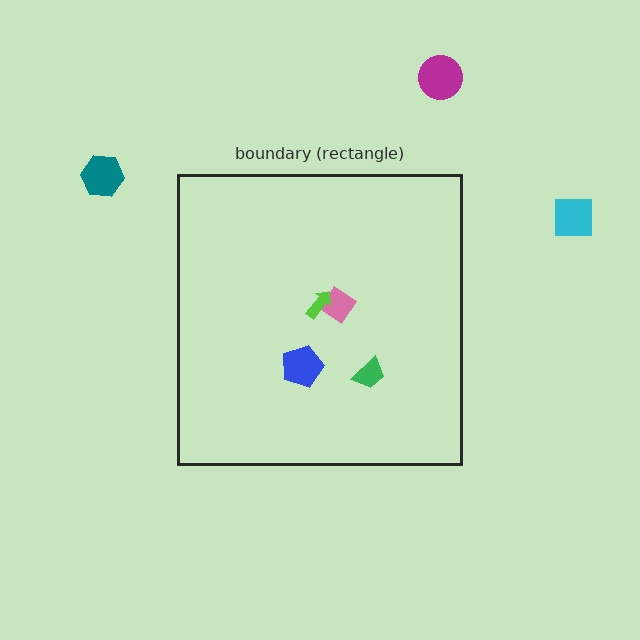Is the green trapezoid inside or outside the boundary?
Inside.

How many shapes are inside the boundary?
4 inside, 3 outside.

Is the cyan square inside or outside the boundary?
Outside.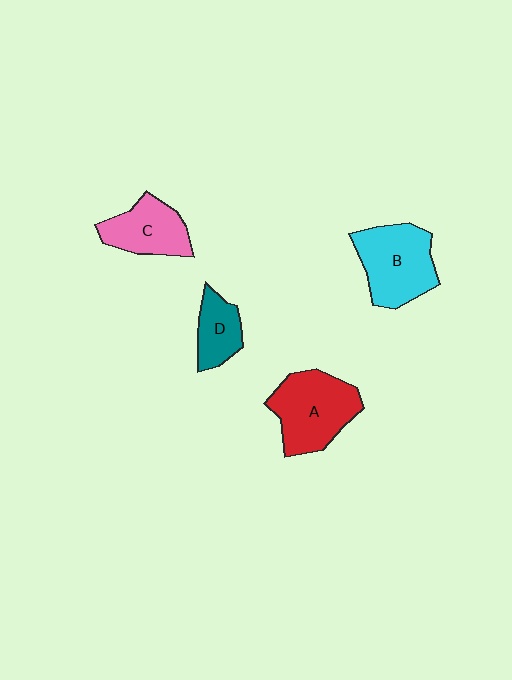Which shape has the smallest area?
Shape D (teal).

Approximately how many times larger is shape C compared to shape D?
Approximately 1.4 times.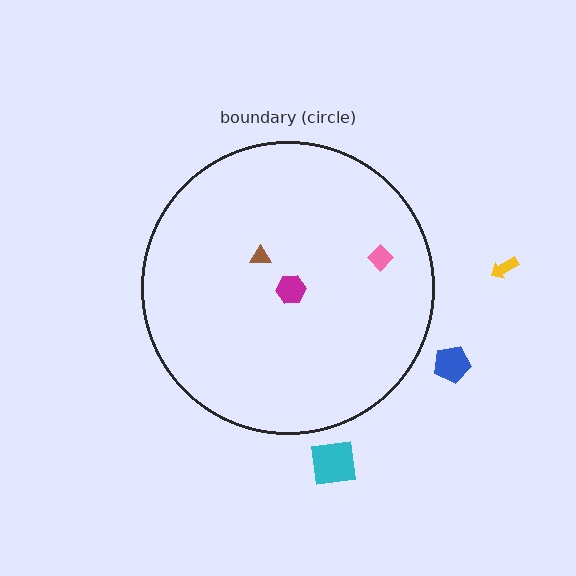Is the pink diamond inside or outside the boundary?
Inside.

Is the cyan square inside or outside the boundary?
Outside.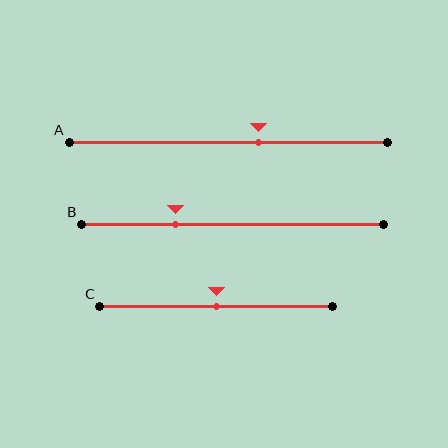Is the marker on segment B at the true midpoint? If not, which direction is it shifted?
No, the marker on segment B is shifted to the left by about 19% of the segment length.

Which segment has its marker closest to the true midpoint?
Segment C has its marker closest to the true midpoint.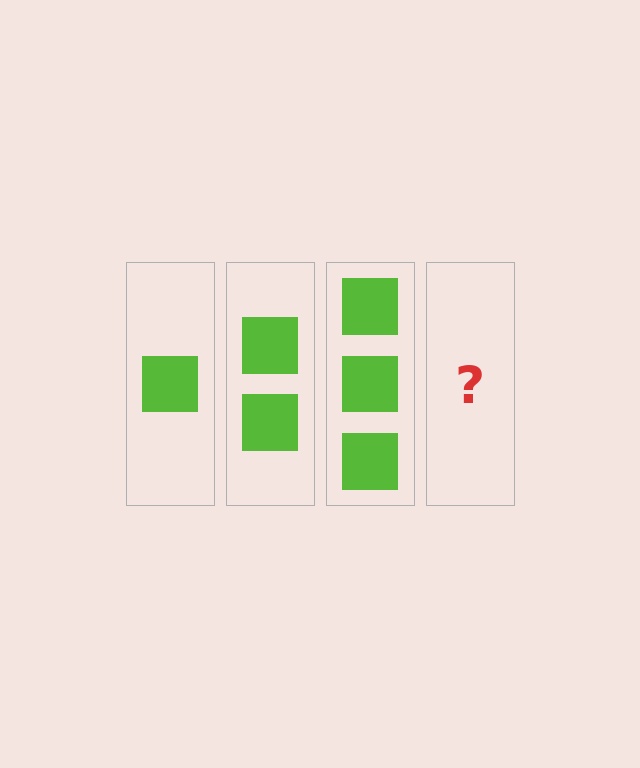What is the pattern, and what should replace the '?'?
The pattern is that each step adds one more square. The '?' should be 4 squares.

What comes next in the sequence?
The next element should be 4 squares.